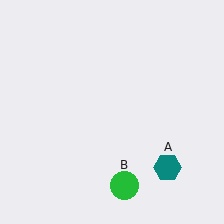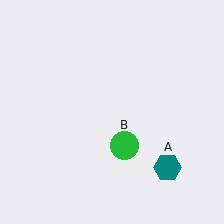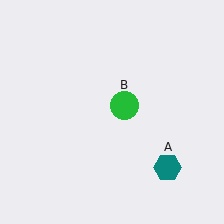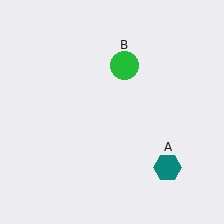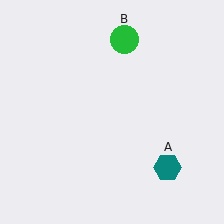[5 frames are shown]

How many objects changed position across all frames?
1 object changed position: green circle (object B).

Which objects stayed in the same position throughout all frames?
Teal hexagon (object A) remained stationary.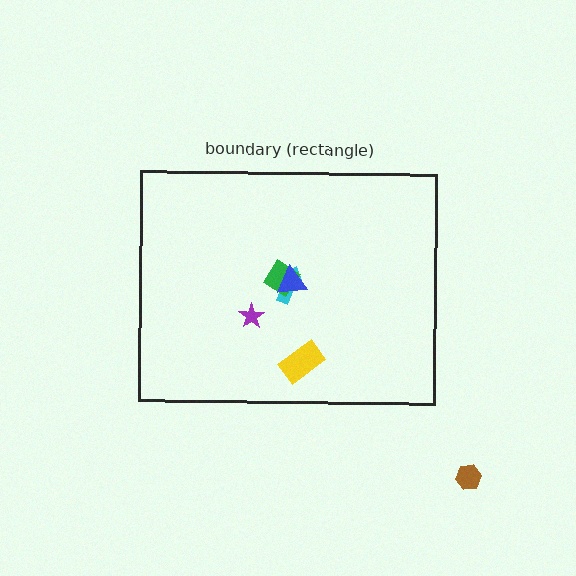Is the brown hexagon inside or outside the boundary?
Outside.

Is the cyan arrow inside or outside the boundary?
Inside.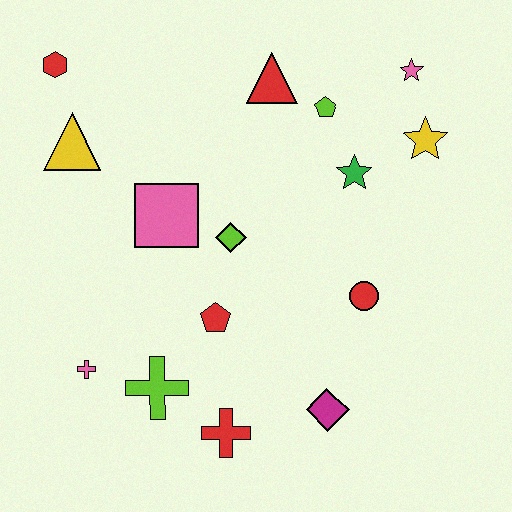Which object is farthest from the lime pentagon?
The pink cross is farthest from the lime pentagon.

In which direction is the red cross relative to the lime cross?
The red cross is to the right of the lime cross.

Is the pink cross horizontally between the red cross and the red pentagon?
No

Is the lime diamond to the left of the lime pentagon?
Yes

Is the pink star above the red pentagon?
Yes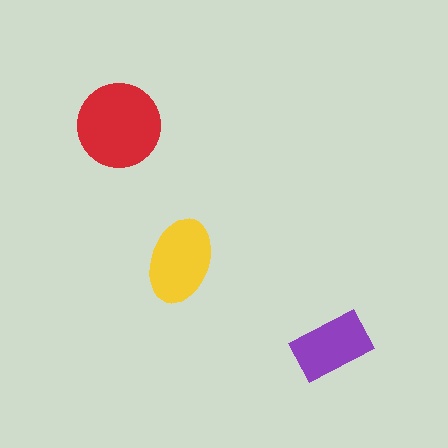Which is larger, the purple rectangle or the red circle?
The red circle.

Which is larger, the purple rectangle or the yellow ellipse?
The yellow ellipse.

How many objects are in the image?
There are 3 objects in the image.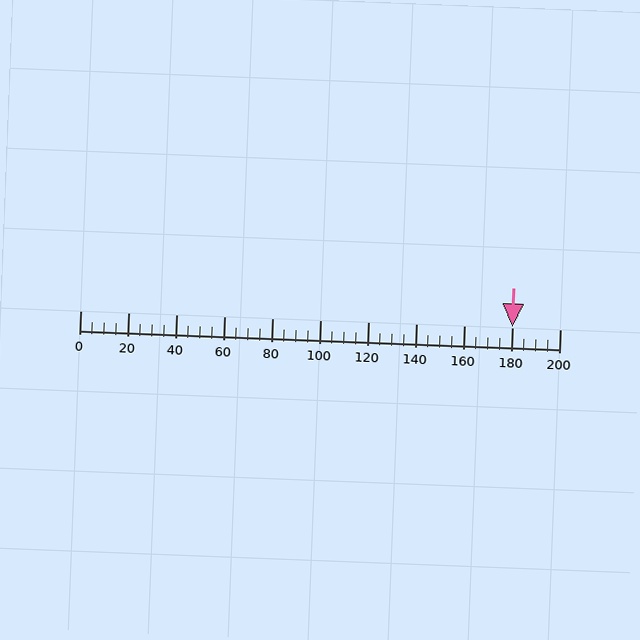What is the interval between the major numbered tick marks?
The major tick marks are spaced 20 units apart.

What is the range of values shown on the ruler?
The ruler shows values from 0 to 200.